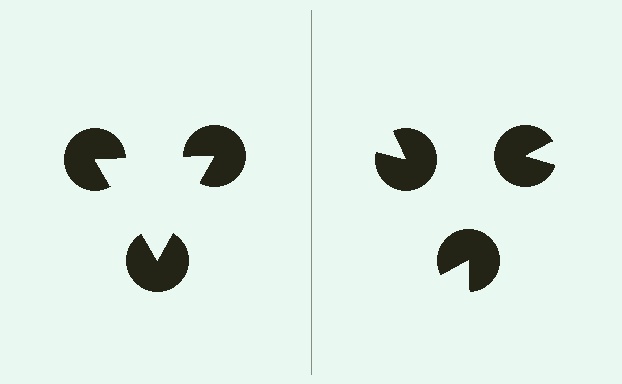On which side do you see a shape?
An illusory triangle appears on the left side. On the right side the wedge cuts are rotated, so no coherent shape forms.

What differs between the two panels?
The pac-man discs are positioned identically on both sides; only the wedge orientations differ. On the left they align to a triangle; on the right they are misaligned.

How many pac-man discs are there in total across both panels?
6 — 3 on each side.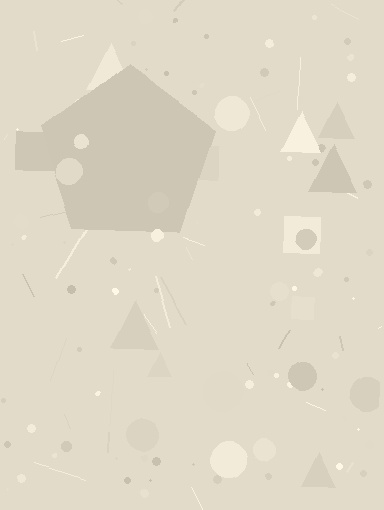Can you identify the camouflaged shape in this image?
The camouflaged shape is a pentagon.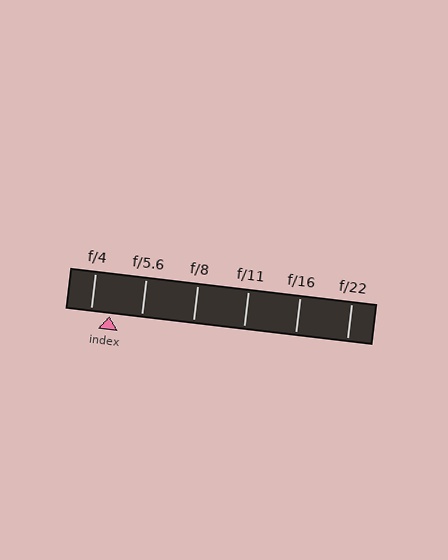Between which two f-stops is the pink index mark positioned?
The index mark is between f/4 and f/5.6.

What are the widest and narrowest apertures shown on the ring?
The widest aperture shown is f/4 and the narrowest is f/22.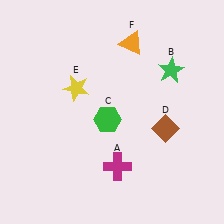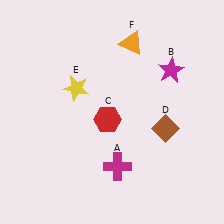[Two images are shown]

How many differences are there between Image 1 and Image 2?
There are 2 differences between the two images.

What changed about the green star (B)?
In Image 1, B is green. In Image 2, it changed to magenta.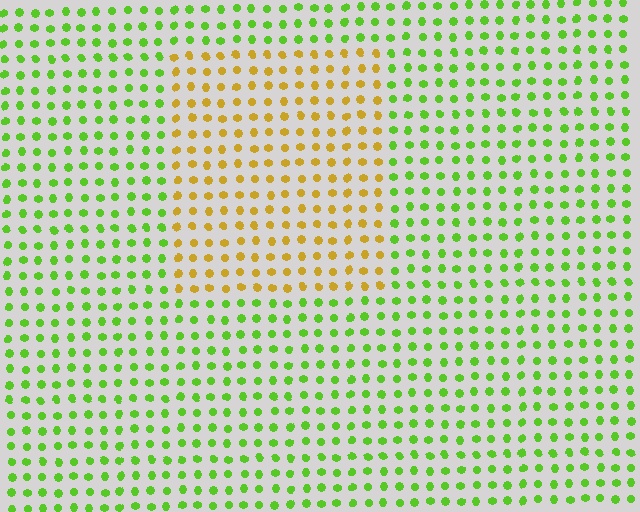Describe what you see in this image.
The image is filled with small lime elements in a uniform arrangement. A rectangle-shaped region is visible where the elements are tinted to a slightly different hue, forming a subtle color boundary.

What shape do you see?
I see a rectangle.